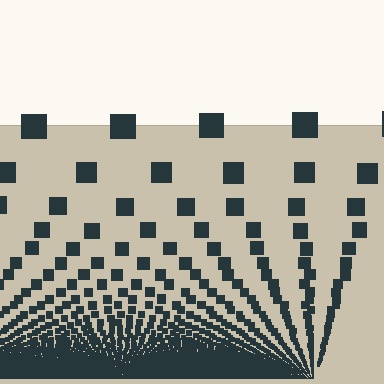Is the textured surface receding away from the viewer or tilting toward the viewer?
The surface appears to tilt toward the viewer. Texture elements get larger and sparser toward the top.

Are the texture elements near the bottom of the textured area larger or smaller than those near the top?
Smaller. The gradient is inverted — elements near the bottom are smaller and denser.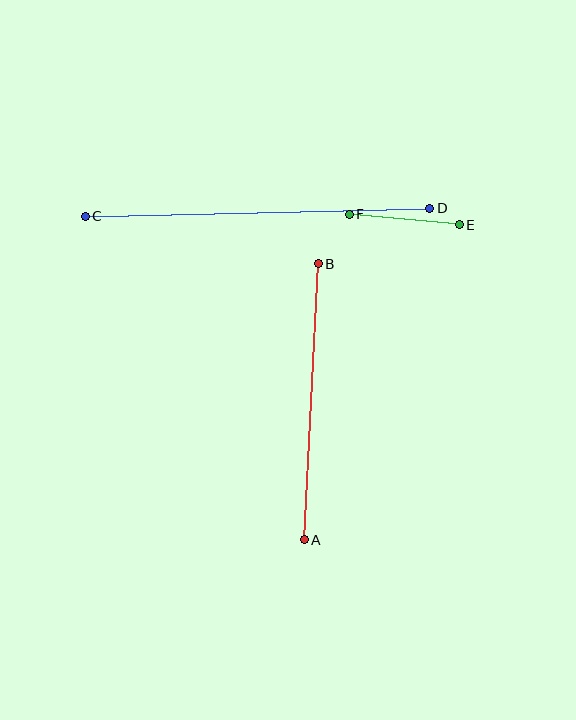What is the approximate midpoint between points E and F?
The midpoint is at approximately (404, 220) pixels.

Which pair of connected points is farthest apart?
Points C and D are farthest apart.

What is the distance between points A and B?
The distance is approximately 277 pixels.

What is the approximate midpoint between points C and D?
The midpoint is at approximately (257, 212) pixels.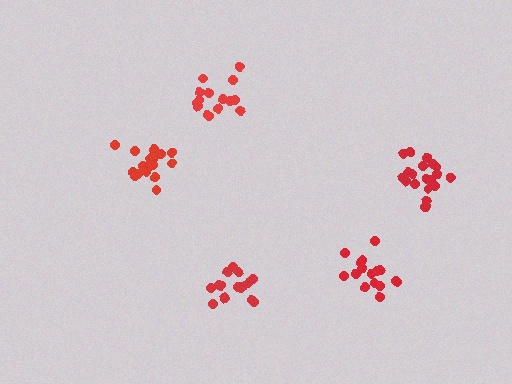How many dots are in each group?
Group 1: 15 dots, Group 2: 17 dots, Group 3: 19 dots, Group 4: 16 dots, Group 5: 20 dots (87 total).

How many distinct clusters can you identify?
There are 5 distinct clusters.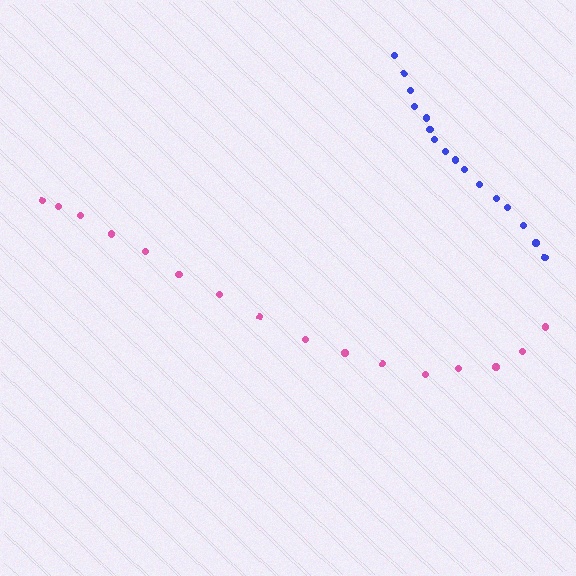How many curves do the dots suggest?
There are 2 distinct paths.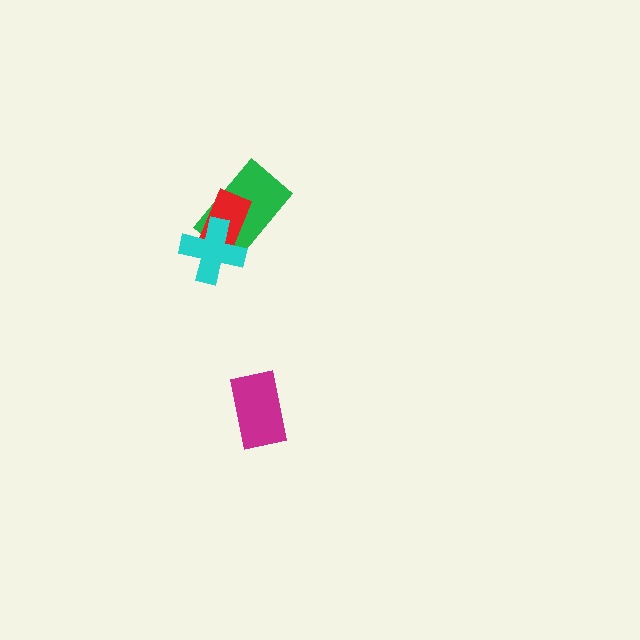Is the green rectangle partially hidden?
Yes, it is partially covered by another shape.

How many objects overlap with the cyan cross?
2 objects overlap with the cyan cross.